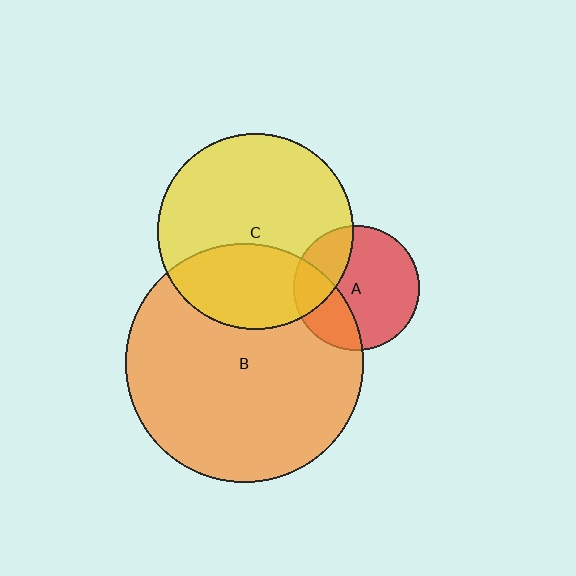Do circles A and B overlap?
Yes.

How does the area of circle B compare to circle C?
Approximately 1.5 times.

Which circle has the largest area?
Circle B (orange).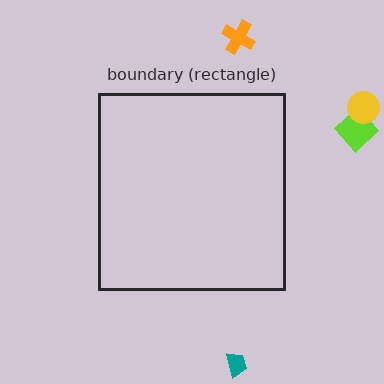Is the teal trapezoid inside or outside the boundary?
Outside.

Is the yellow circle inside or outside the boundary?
Outside.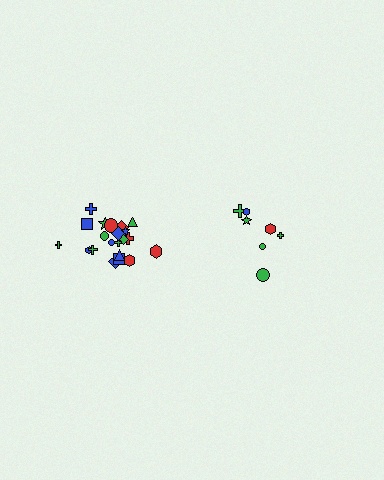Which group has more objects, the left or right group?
The left group.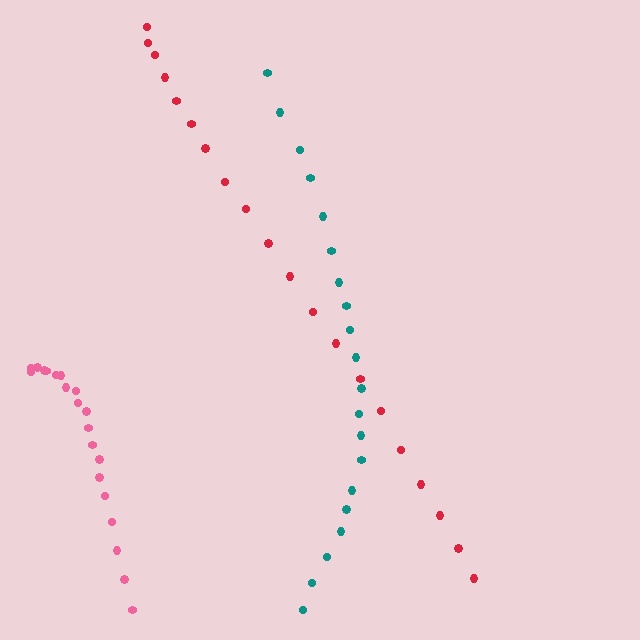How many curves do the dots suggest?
There are 3 distinct paths.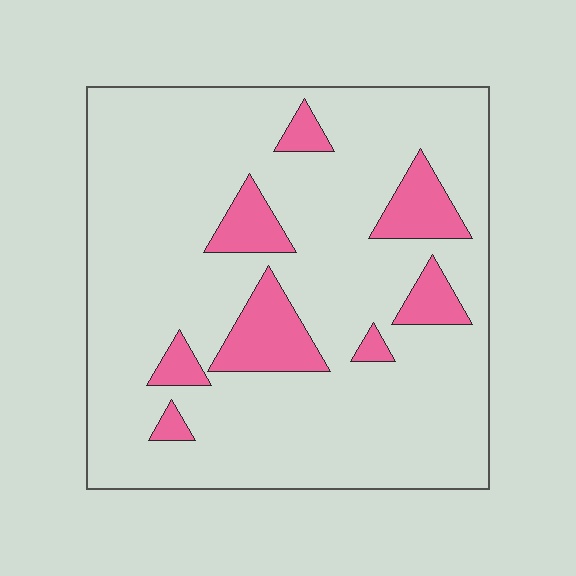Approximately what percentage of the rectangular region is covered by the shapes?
Approximately 15%.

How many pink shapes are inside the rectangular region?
8.